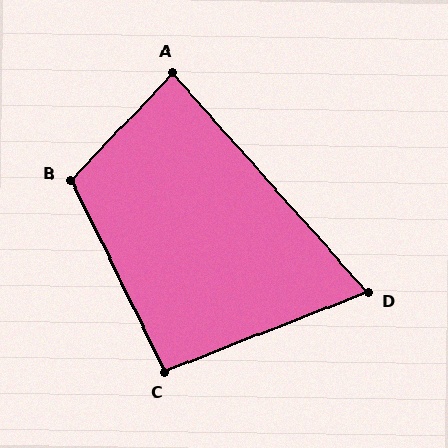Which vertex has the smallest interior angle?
D, at approximately 70 degrees.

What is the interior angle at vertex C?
Approximately 95 degrees (approximately right).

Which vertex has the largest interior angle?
B, at approximately 110 degrees.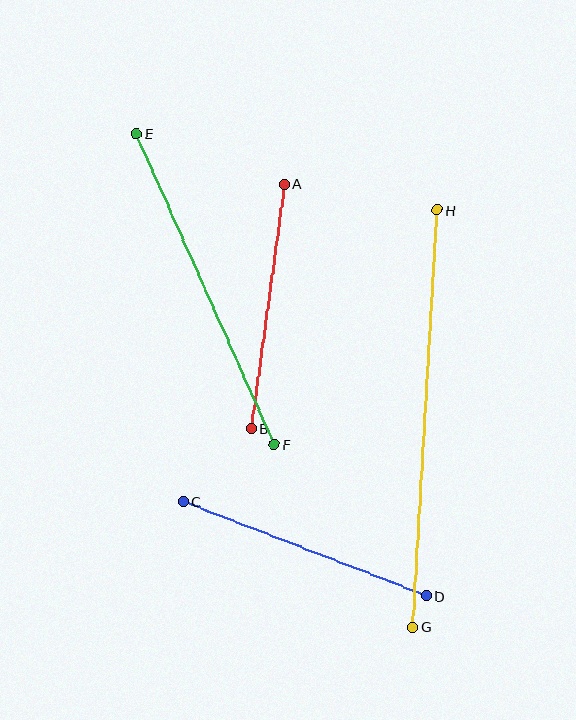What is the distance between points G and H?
The distance is approximately 418 pixels.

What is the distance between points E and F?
The distance is approximately 340 pixels.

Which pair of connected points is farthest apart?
Points G and H are farthest apart.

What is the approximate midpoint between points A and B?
The midpoint is at approximately (268, 306) pixels.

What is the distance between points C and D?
The distance is approximately 261 pixels.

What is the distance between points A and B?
The distance is approximately 247 pixels.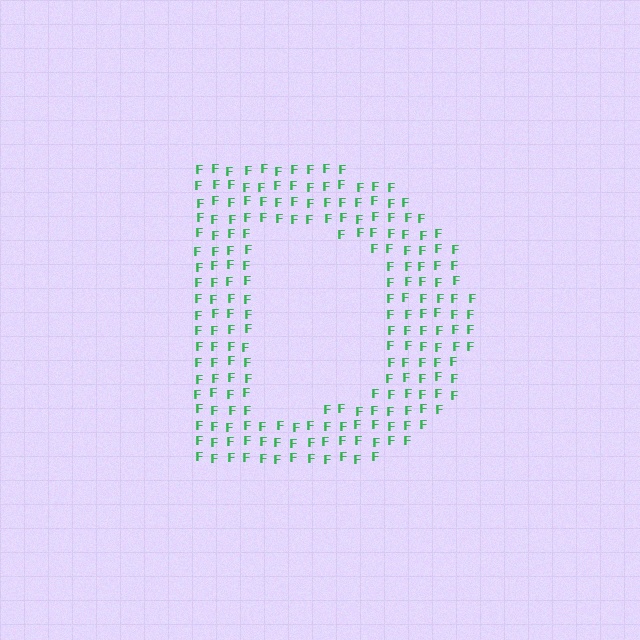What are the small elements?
The small elements are letter F's.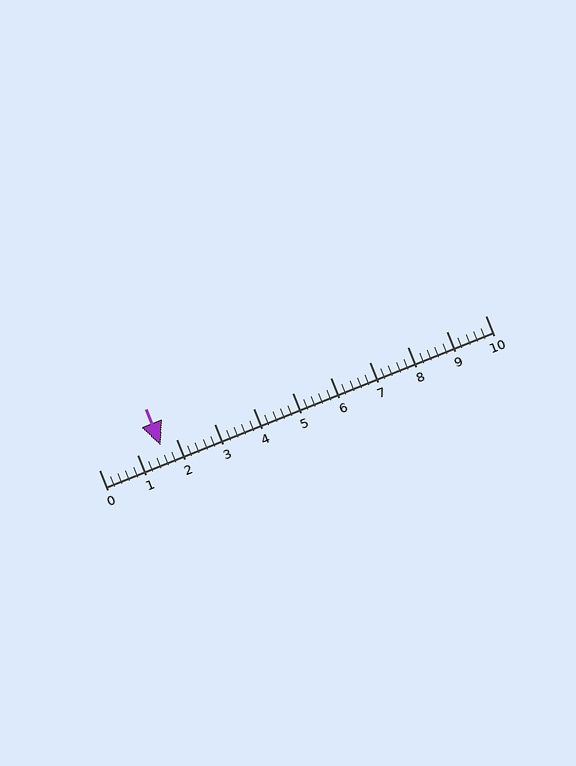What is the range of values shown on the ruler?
The ruler shows values from 0 to 10.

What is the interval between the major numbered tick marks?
The major tick marks are spaced 1 units apart.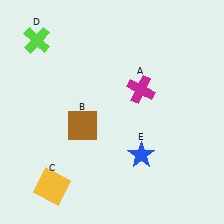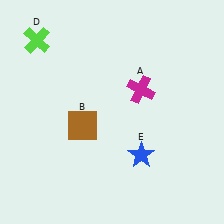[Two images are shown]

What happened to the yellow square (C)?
The yellow square (C) was removed in Image 2. It was in the bottom-left area of Image 1.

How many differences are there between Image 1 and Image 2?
There is 1 difference between the two images.